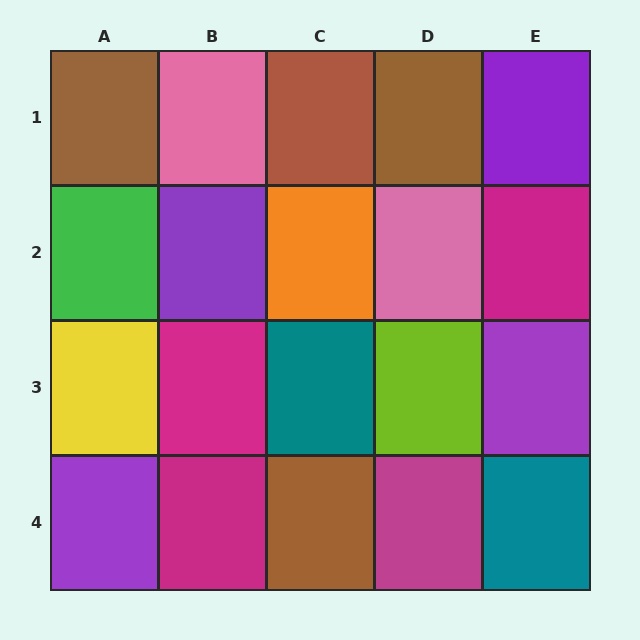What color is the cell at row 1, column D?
Brown.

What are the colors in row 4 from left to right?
Purple, magenta, brown, magenta, teal.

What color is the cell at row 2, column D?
Pink.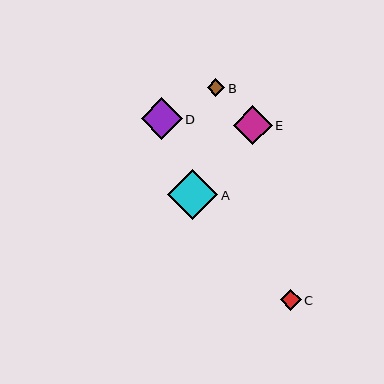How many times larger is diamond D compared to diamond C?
Diamond D is approximately 2.0 times the size of diamond C.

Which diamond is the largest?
Diamond A is the largest with a size of approximately 50 pixels.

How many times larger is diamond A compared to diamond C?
Diamond A is approximately 2.4 times the size of diamond C.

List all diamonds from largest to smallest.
From largest to smallest: A, D, E, C, B.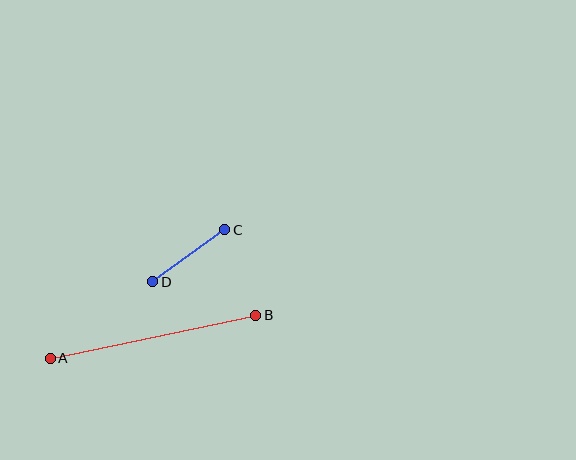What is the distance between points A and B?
The distance is approximately 210 pixels.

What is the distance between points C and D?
The distance is approximately 89 pixels.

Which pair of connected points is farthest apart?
Points A and B are farthest apart.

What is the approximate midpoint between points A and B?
The midpoint is at approximately (153, 337) pixels.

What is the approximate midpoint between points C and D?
The midpoint is at approximately (189, 256) pixels.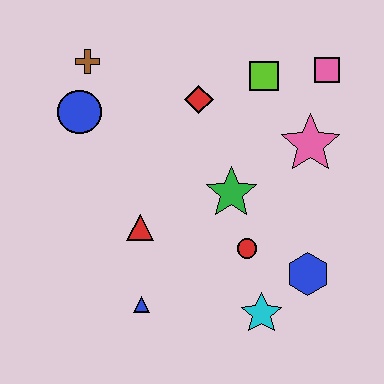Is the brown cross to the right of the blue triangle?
No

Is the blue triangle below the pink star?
Yes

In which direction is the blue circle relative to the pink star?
The blue circle is to the left of the pink star.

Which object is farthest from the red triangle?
The pink square is farthest from the red triangle.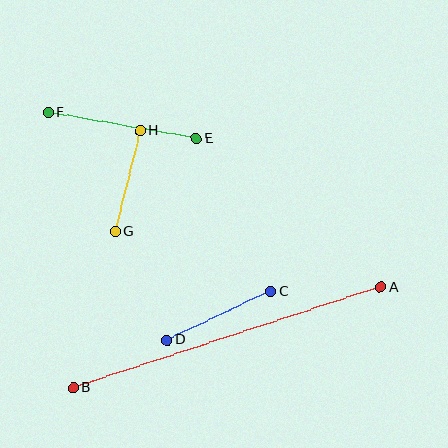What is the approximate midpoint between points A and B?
The midpoint is at approximately (227, 337) pixels.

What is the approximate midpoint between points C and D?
The midpoint is at approximately (219, 316) pixels.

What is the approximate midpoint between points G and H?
The midpoint is at approximately (128, 181) pixels.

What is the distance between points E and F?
The distance is approximately 151 pixels.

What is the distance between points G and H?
The distance is approximately 104 pixels.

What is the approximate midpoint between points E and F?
The midpoint is at approximately (122, 125) pixels.